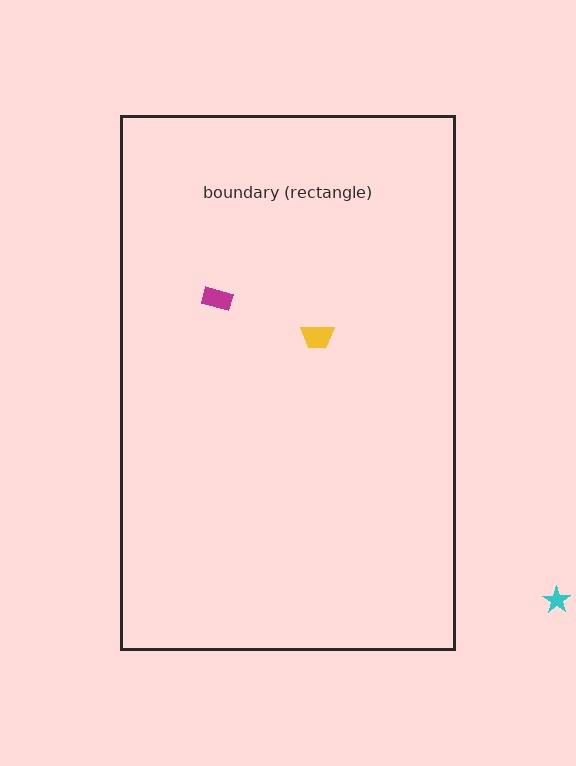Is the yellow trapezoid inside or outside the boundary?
Inside.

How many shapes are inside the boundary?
2 inside, 1 outside.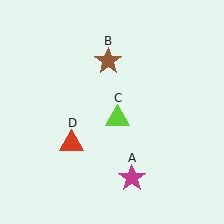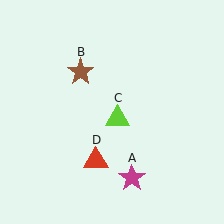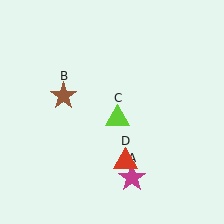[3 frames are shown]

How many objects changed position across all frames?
2 objects changed position: brown star (object B), red triangle (object D).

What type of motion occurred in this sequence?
The brown star (object B), red triangle (object D) rotated counterclockwise around the center of the scene.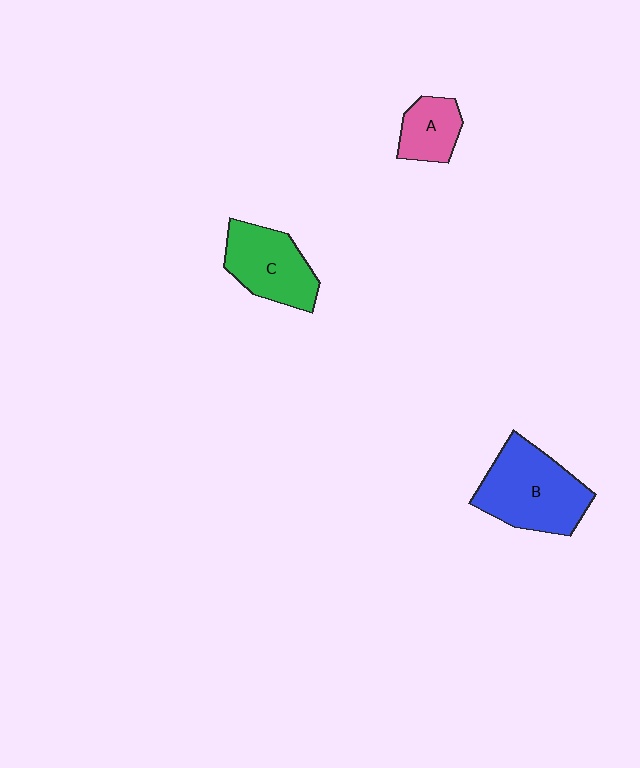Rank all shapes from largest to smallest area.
From largest to smallest: B (blue), C (green), A (pink).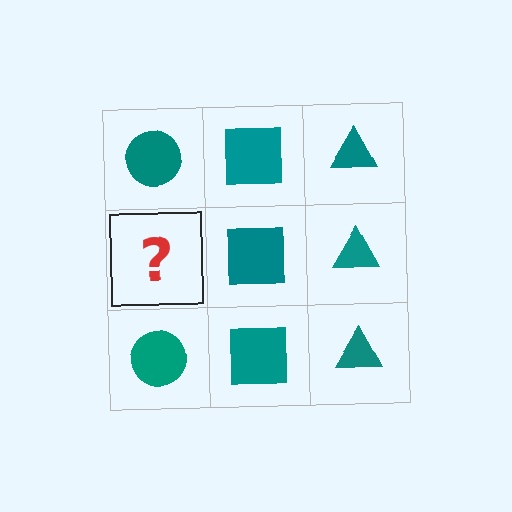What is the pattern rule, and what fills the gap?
The rule is that each column has a consistent shape. The gap should be filled with a teal circle.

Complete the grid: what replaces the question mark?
The question mark should be replaced with a teal circle.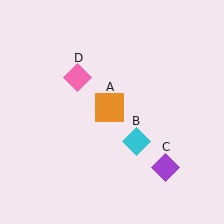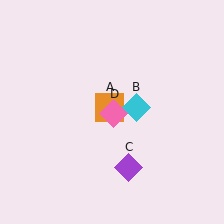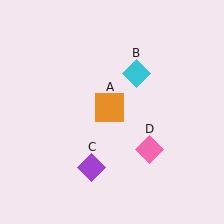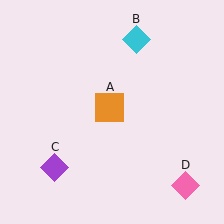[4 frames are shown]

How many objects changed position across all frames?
3 objects changed position: cyan diamond (object B), purple diamond (object C), pink diamond (object D).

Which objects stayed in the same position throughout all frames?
Orange square (object A) remained stationary.